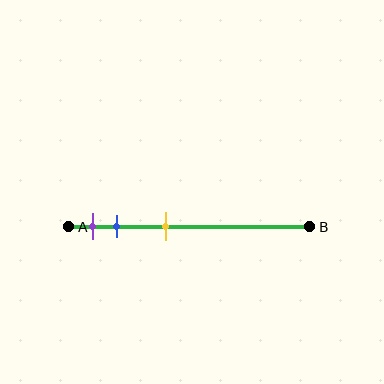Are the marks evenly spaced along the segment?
No, the marks are not evenly spaced.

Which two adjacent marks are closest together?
The purple and blue marks are the closest adjacent pair.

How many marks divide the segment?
There are 3 marks dividing the segment.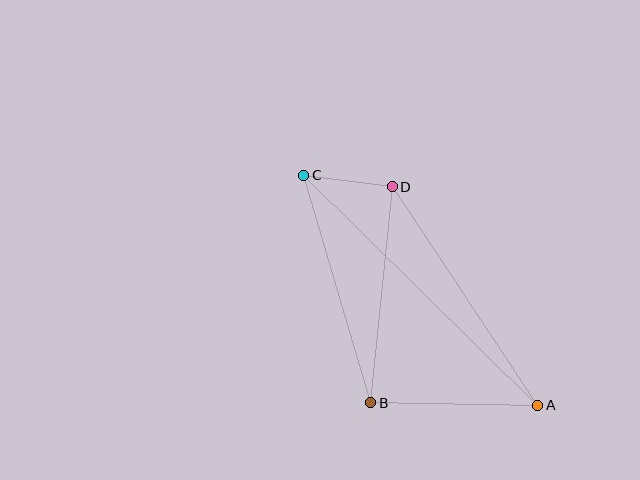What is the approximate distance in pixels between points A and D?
The distance between A and D is approximately 262 pixels.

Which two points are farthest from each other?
Points A and C are farthest from each other.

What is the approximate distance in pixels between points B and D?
The distance between B and D is approximately 217 pixels.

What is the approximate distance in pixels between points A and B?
The distance between A and B is approximately 167 pixels.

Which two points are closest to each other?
Points C and D are closest to each other.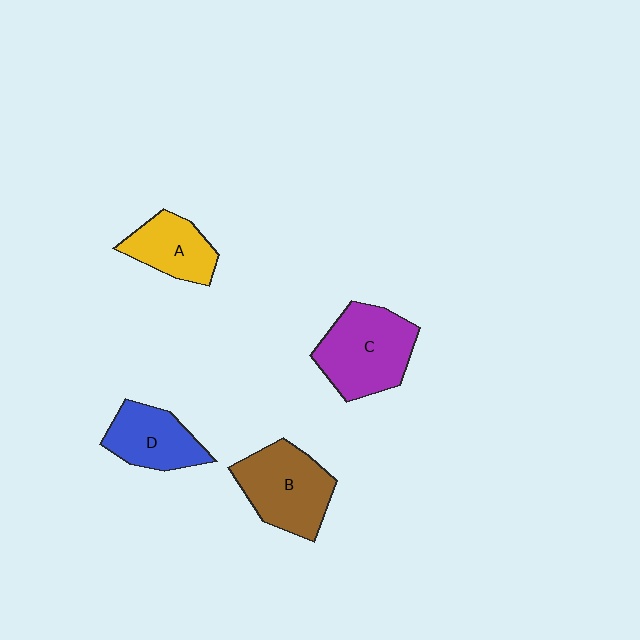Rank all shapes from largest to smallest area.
From largest to smallest: C (purple), B (brown), D (blue), A (yellow).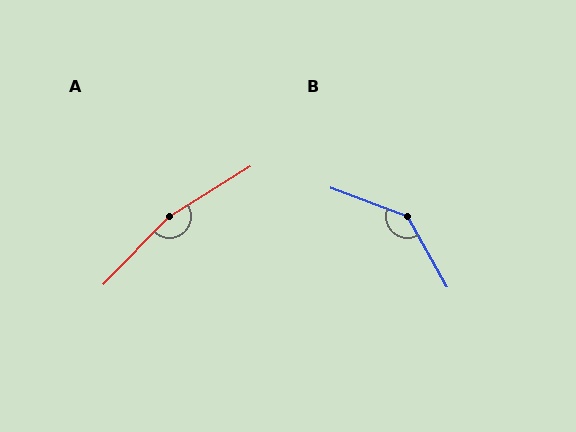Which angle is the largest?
A, at approximately 166 degrees.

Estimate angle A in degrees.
Approximately 166 degrees.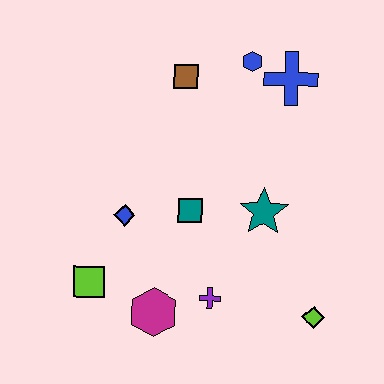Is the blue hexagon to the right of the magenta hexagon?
Yes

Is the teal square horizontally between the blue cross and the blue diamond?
Yes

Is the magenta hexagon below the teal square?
Yes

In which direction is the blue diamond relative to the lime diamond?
The blue diamond is to the left of the lime diamond.